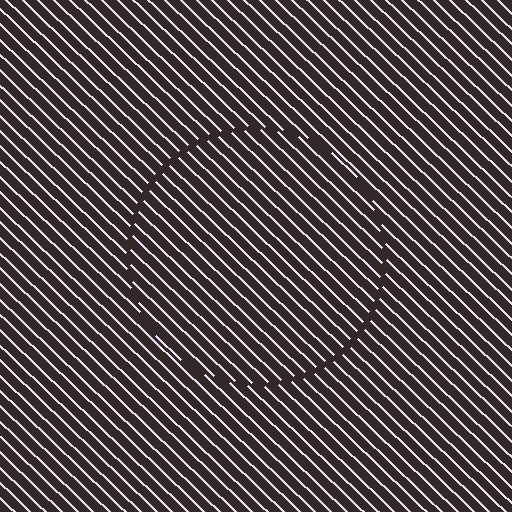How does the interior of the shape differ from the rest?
The interior of the shape contains the same grating, shifted by half a period — the contour is defined by the phase discontinuity where line-ends from the inner and outer gratings abut.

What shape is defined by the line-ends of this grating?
An illusory circle. The interior of the shape contains the same grating, shifted by half a period — the contour is defined by the phase discontinuity where line-ends from the inner and outer gratings abut.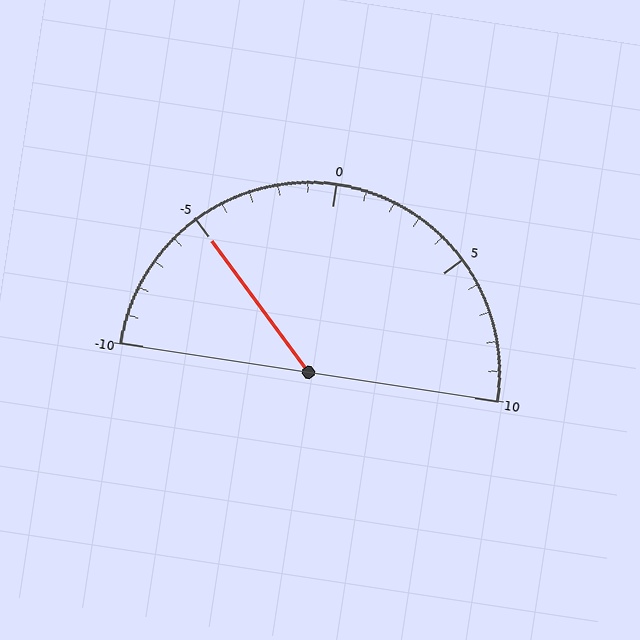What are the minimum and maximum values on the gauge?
The gauge ranges from -10 to 10.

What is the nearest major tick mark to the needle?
The nearest major tick mark is -5.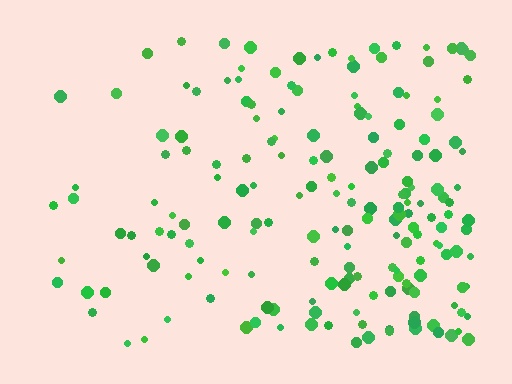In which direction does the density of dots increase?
From left to right, with the right side densest.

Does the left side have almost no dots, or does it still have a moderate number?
Still a moderate number, just noticeably fewer than the right.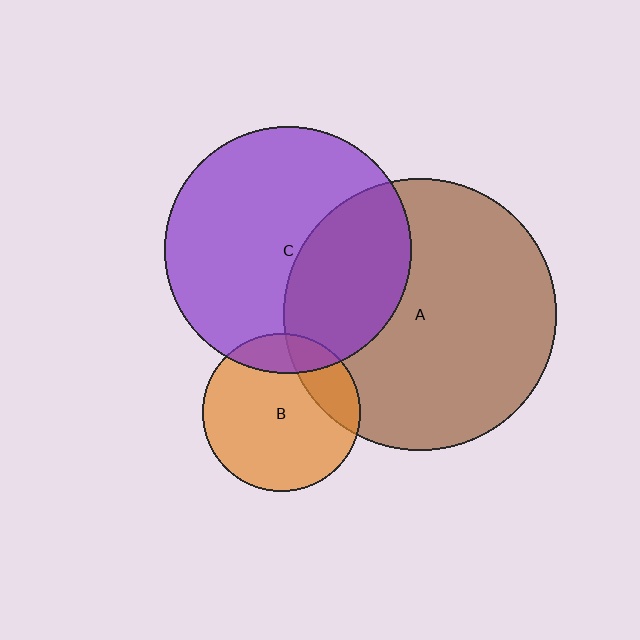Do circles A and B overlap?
Yes.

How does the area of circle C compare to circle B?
Approximately 2.4 times.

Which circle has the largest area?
Circle A (brown).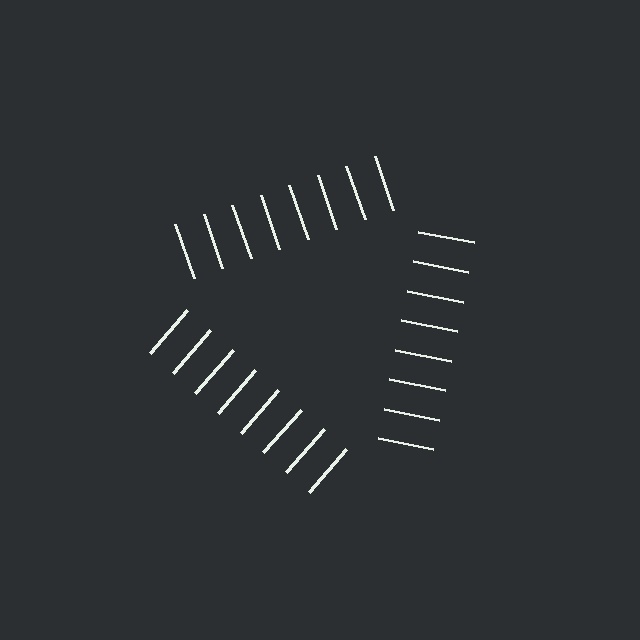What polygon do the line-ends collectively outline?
An illusory triangle — the line segments terminate on its edges but no continuous stroke is drawn.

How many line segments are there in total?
24 — 8 along each of the 3 edges.